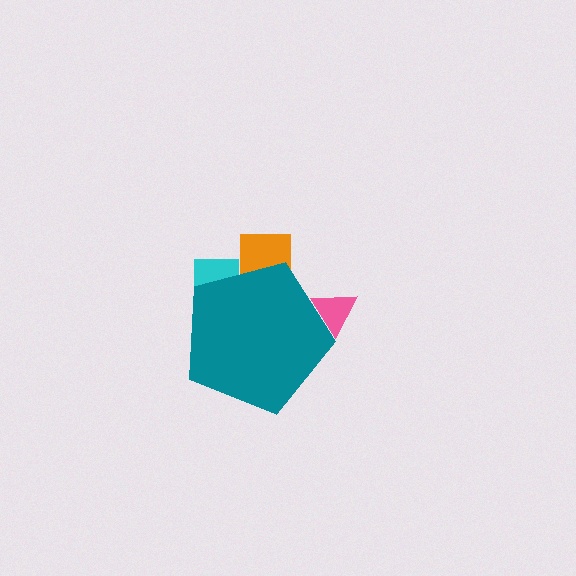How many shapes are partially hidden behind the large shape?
3 shapes are partially hidden.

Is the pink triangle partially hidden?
Yes, the pink triangle is partially hidden behind the teal pentagon.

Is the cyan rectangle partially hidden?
Yes, the cyan rectangle is partially hidden behind the teal pentagon.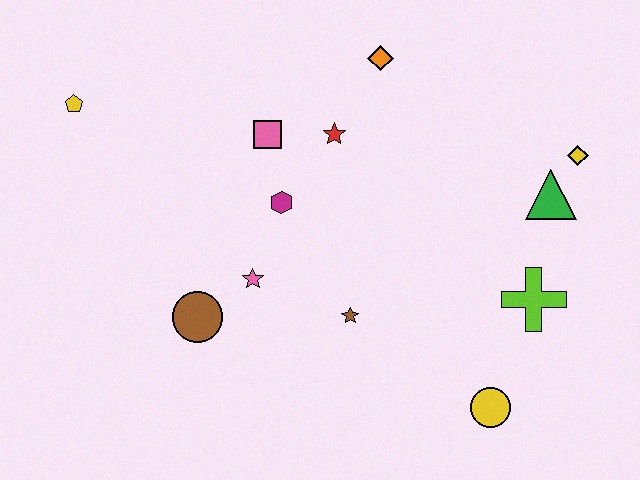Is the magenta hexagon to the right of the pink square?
Yes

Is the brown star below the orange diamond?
Yes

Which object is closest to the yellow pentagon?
The pink square is closest to the yellow pentagon.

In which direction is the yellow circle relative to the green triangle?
The yellow circle is below the green triangle.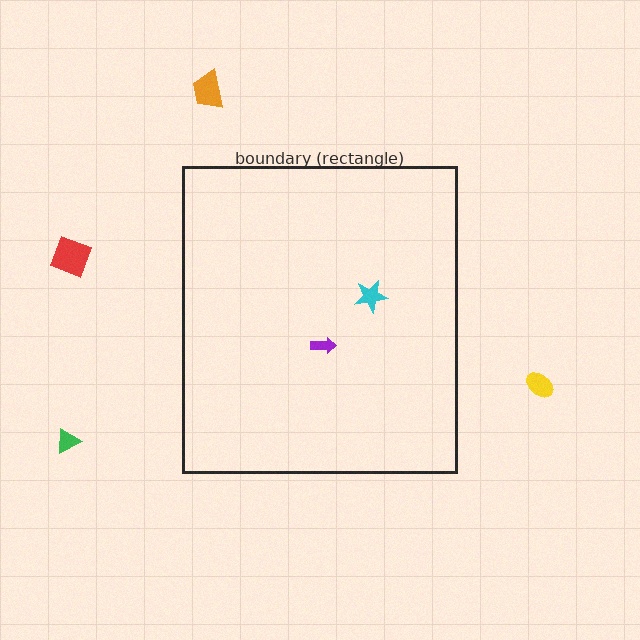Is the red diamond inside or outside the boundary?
Outside.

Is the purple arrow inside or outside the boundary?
Inside.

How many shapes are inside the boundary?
2 inside, 4 outside.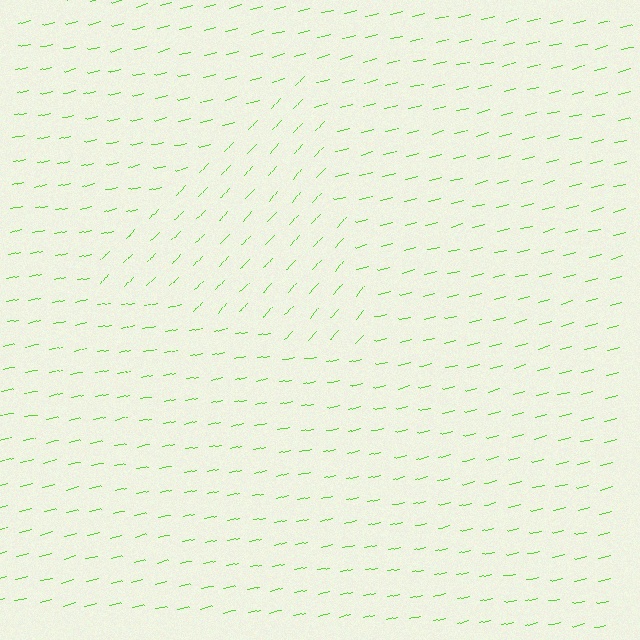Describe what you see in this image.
The image is filled with small lime line segments. A triangle region in the image has lines oriented differently from the surrounding lines, creating a visible texture boundary.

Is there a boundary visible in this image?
Yes, there is a texture boundary formed by a change in line orientation.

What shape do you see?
I see a triangle.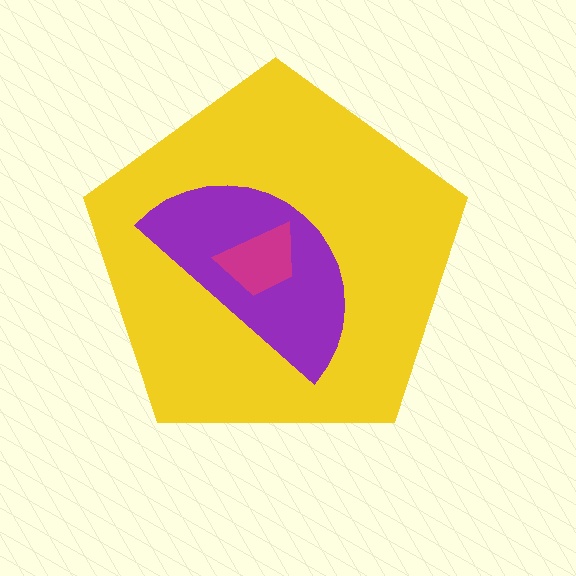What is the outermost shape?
The yellow pentagon.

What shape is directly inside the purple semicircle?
The magenta trapezoid.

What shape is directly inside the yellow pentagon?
The purple semicircle.